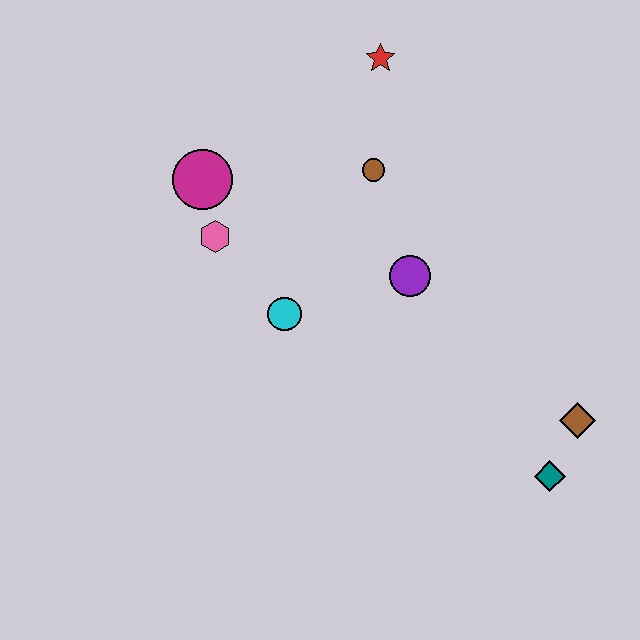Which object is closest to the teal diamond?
The brown diamond is closest to the teal diamond.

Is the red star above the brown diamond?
Yes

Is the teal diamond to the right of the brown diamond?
No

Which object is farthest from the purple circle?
The teal diamond is farthest from the purple circle.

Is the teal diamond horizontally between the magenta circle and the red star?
No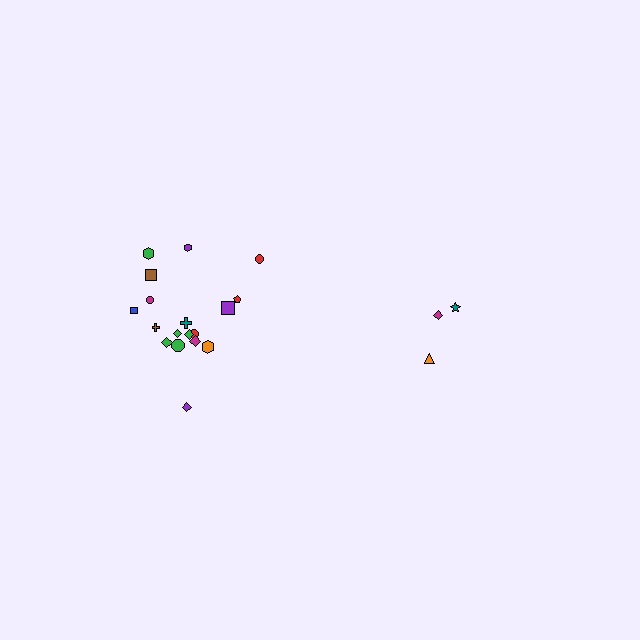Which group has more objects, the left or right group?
The left group.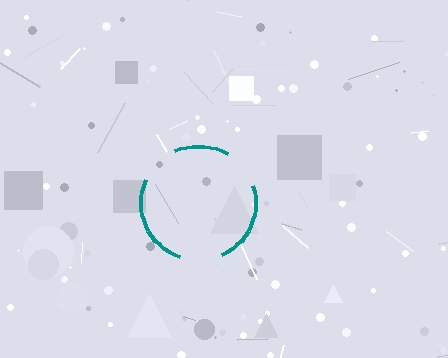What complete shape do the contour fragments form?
The contour fragments form a circle.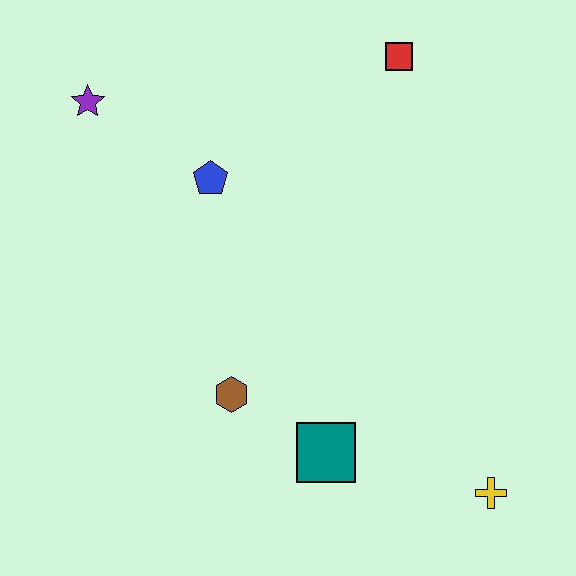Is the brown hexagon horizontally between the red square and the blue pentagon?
Yes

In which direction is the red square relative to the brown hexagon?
The red square is above the brown hexagon.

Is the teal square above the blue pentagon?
No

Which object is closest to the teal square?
The brown hexagon is closest to the teal square.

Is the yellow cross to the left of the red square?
No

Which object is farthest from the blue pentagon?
The yellow cross is farthest from the blue pentagon.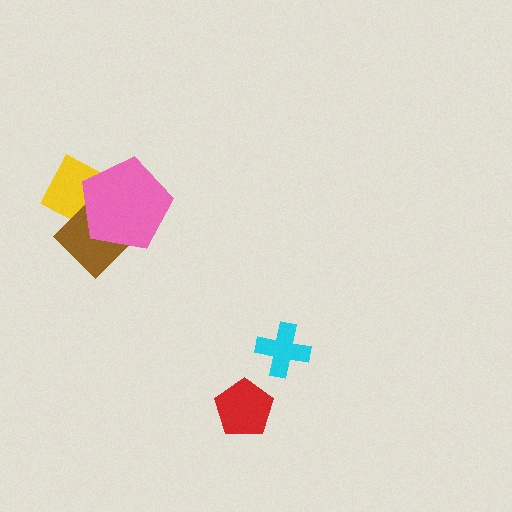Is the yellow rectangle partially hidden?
Yes, it is partially covered by another shape.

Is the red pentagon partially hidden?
No, no other shape covers it.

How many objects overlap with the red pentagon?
0 objects overlap with the red pentagon.